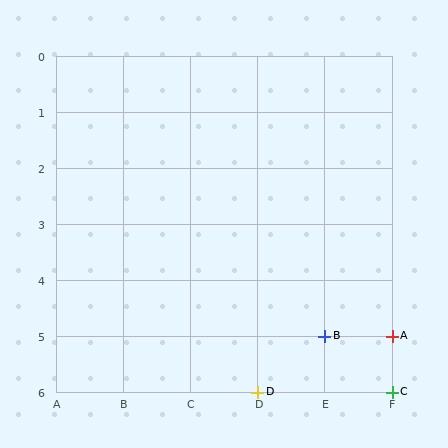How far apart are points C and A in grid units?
Points C and A are 1 row apart.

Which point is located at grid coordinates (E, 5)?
Point B is at (E, 5).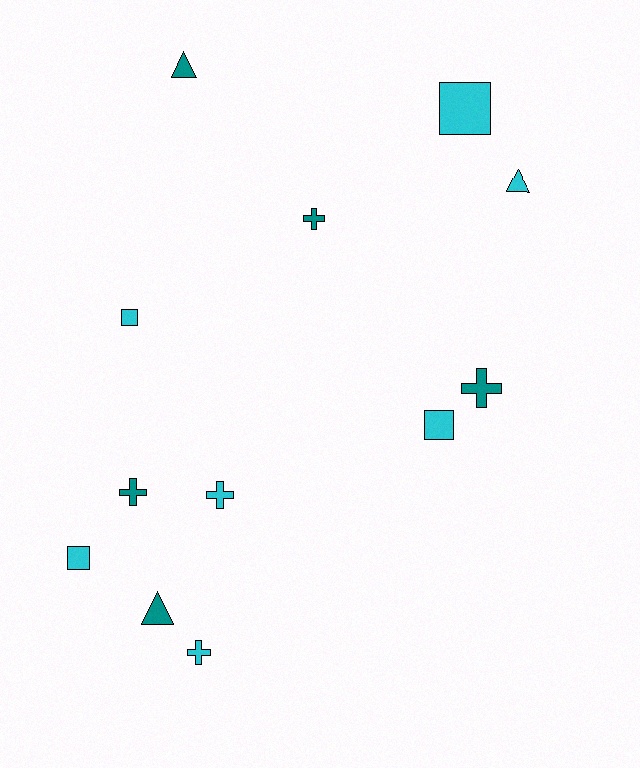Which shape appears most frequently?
Cross, with 5 objects.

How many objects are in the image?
There are 12 objects.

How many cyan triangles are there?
There is 1 cyan triangle.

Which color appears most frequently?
Cyan, with 7 objects.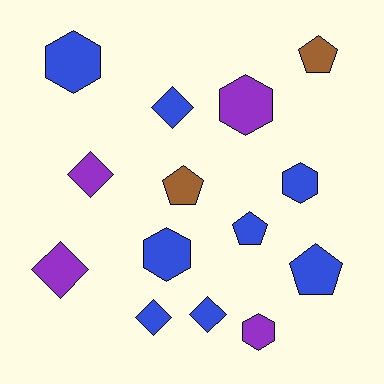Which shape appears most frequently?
Hexagon, with 5 objects.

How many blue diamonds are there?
There are 3 blue diamonds.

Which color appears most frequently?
Blue, with 8 objects.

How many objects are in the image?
There are 14 objects.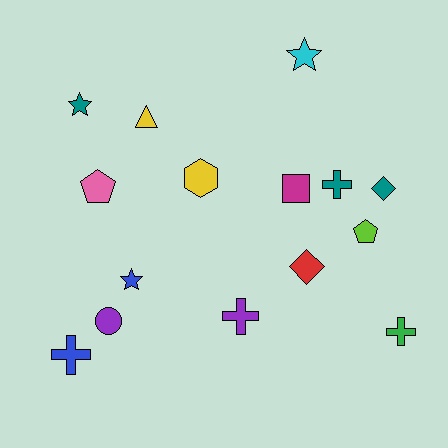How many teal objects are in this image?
There are 3 teal objects.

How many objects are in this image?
There are 15 objects.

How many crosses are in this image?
There are 4 crosses.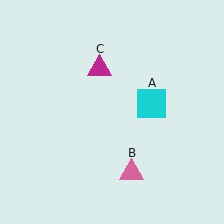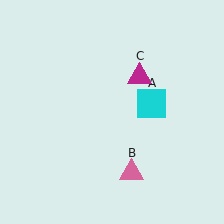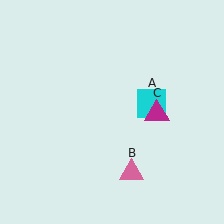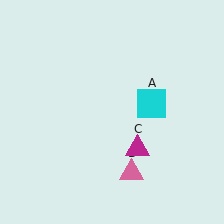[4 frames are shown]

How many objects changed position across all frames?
1 object changed position: magenta triangle (object C).